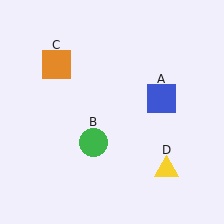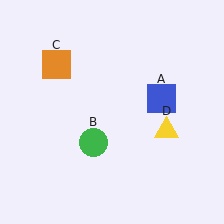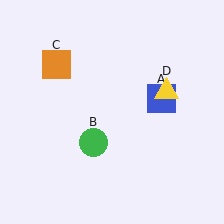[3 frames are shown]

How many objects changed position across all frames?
1 object changed position: yellow triangle (object D).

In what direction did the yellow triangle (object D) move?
The yellow triangle (object D) moved up.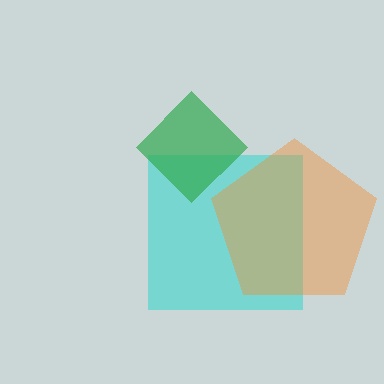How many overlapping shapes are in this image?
There are 3 overlapping shapes in the image.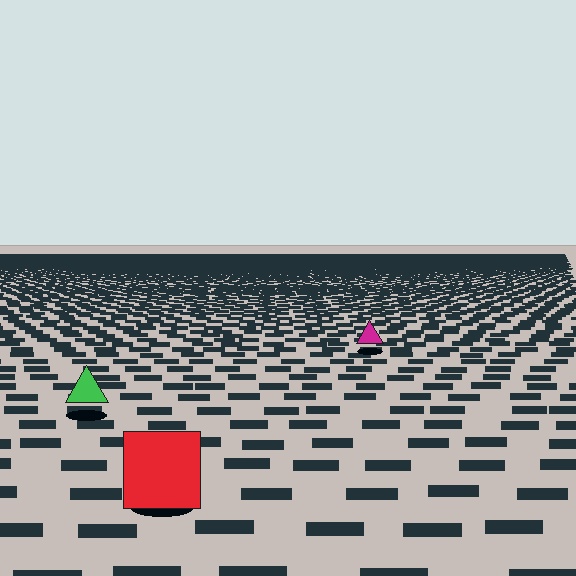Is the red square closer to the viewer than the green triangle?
Yes. The red square is closer — you can tell from the texture gradient: the ground texture is coarser near it.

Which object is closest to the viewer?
The red square is closest. The texture marks near it are larger and more spread out.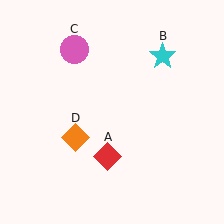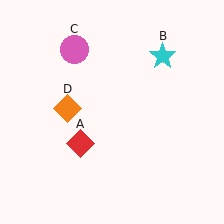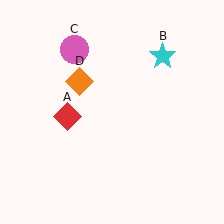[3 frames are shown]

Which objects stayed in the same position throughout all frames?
Cyan star (object B) and pink circle (object C) remained stationary.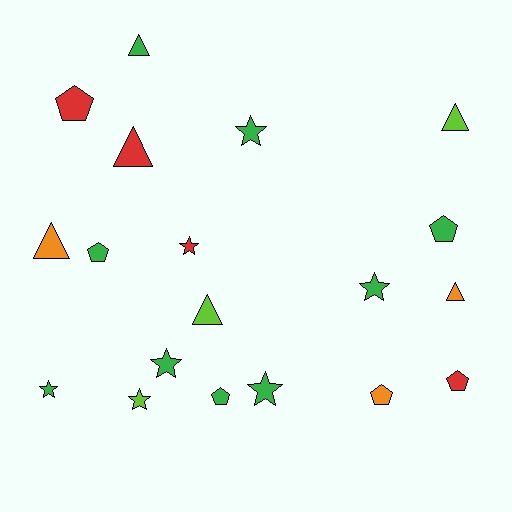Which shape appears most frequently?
Star, with 7 objects.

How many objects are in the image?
There are 19 objects.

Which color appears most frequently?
Green, with 9 objects.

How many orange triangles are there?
There are 2 orange triangles.